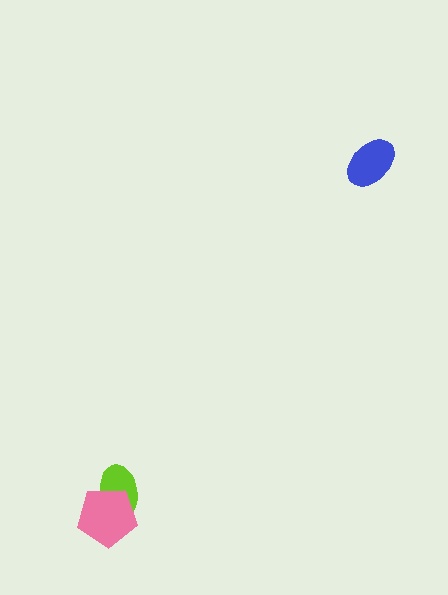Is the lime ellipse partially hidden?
Yes, it is partially covered by another shape.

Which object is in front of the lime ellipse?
The pink pentagon is in front of the lime ellipse.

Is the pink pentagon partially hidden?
No, no other shape covers it.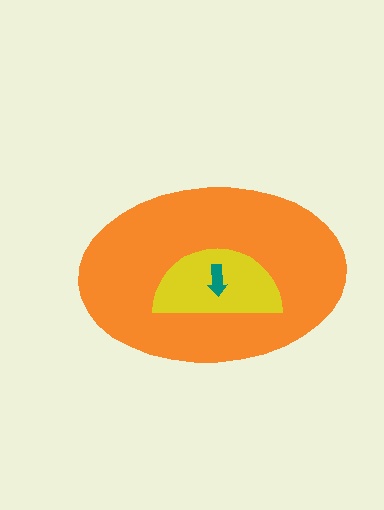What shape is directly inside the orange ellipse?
The yellow semicircle.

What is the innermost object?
The teal arrow.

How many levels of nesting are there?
3.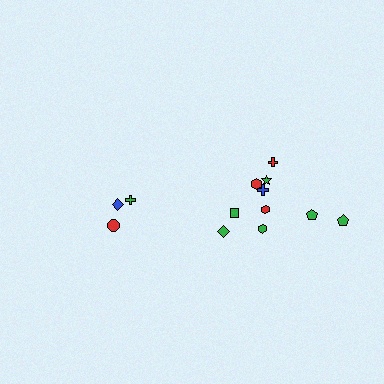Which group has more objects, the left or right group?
The right group.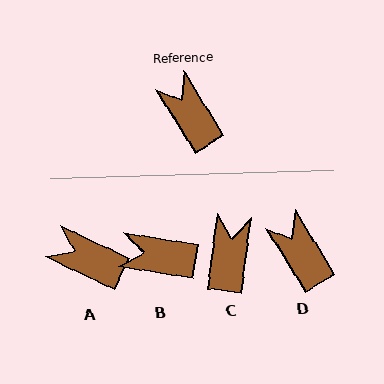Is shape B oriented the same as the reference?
No, it is off by about 49 degrees.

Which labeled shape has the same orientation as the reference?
D.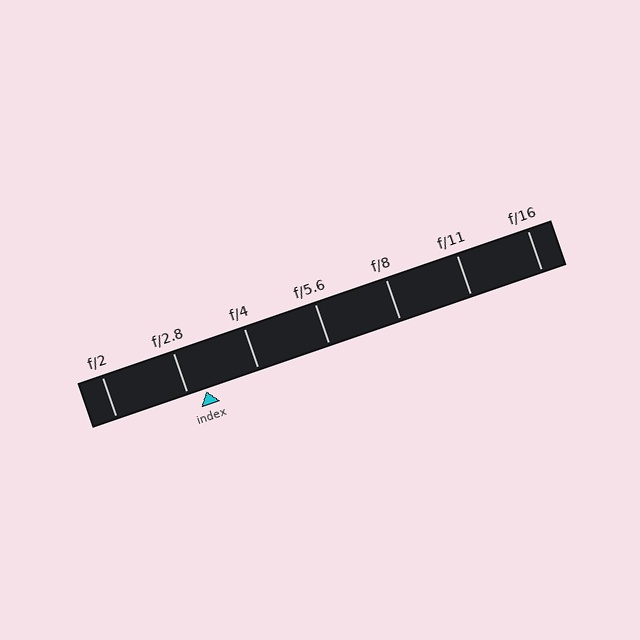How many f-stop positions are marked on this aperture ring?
There are 7 f-stop positions marked.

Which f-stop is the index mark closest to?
The index mark is closest to f/2.8.